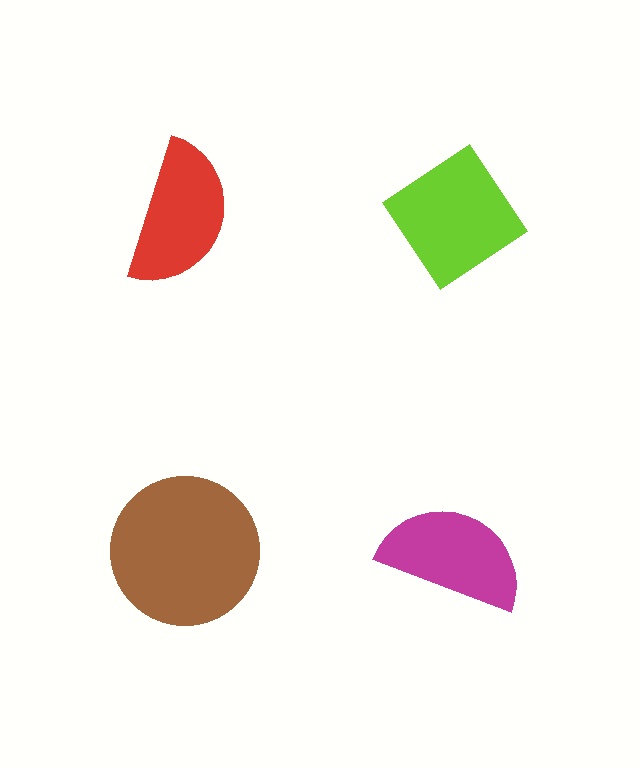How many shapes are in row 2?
2 shapes.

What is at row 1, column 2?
A lime diamond.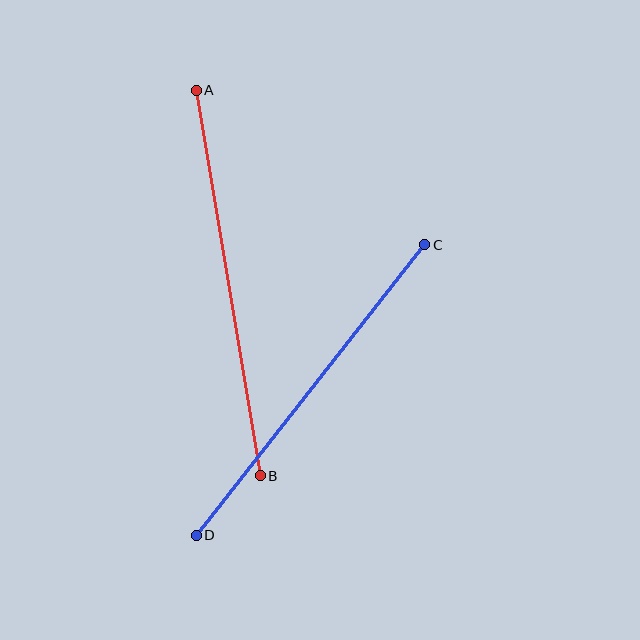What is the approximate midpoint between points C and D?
The midpoint is at approximately (310, 390) pixels.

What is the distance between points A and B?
The distance is approximately 391 pixels.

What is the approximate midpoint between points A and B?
The midpoint is at approximately (228, 283) pixels.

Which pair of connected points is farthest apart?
Points A and B are farthest apart.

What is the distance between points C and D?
The distance is approximately 370 pixels.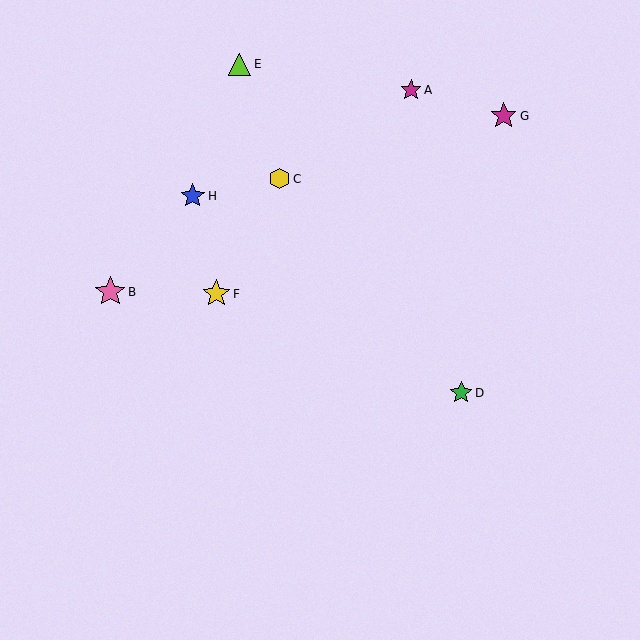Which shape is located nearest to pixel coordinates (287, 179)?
The yellow hexagon (labeled C) at (279, 179) is nearest to that location.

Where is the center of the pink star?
The center of the pink star is at (110, 292).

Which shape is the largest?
The pink star (labeled B) is the largest.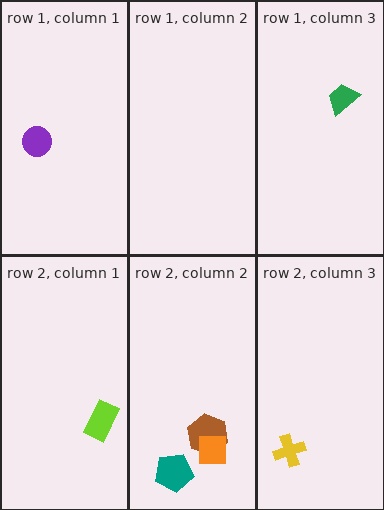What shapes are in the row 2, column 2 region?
The brown hexagon, the orange square, the teal pentagon.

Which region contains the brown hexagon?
The row 2, column 2 region.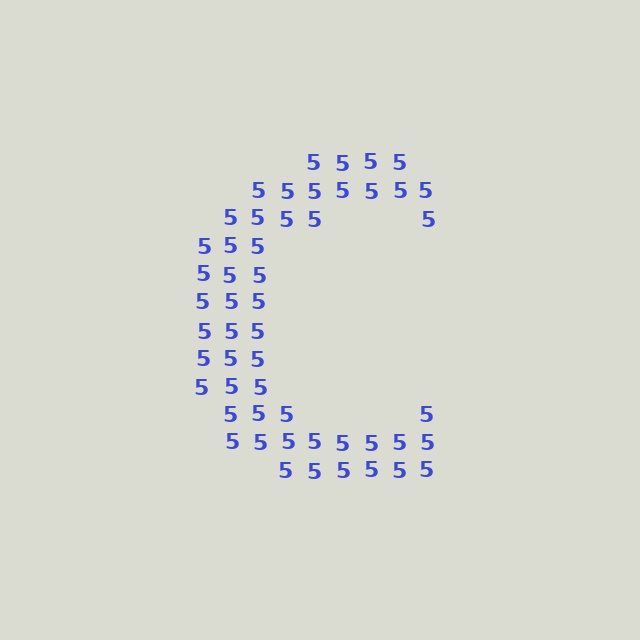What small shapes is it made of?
It is made of small digit 5's.